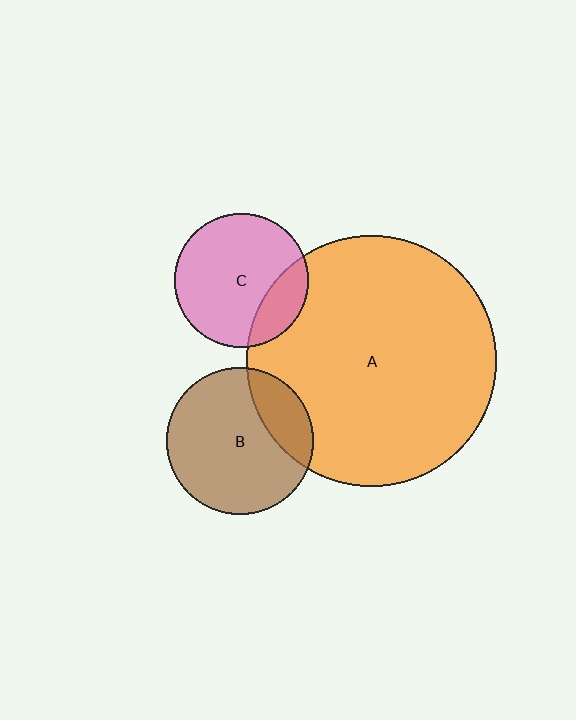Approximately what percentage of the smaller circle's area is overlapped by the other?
Approximately 20%.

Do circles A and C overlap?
Yes.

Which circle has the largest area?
Circle A (orange).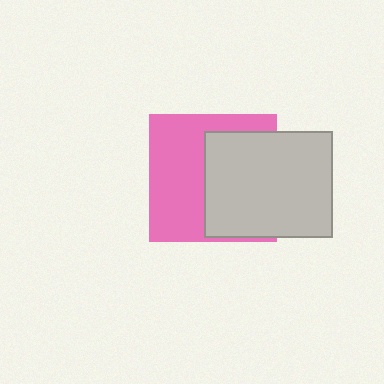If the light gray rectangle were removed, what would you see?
You would see the complete pink square.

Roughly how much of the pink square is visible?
About half of it is visible (roughly 52%).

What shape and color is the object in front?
The object in front is a light gray rectangle.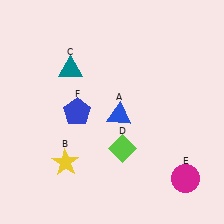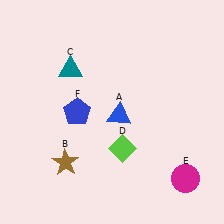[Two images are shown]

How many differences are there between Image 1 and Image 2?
There is 1 difference between the two images.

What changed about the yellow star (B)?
In Image 1, B is yellow. In Image 2, it changed to brown.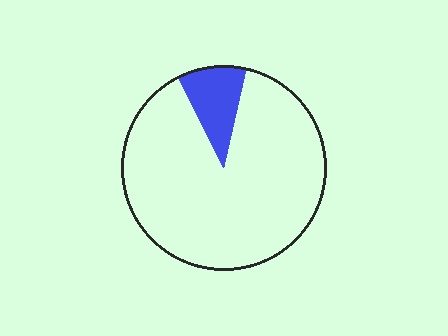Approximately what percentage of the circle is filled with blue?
Approximately 10%.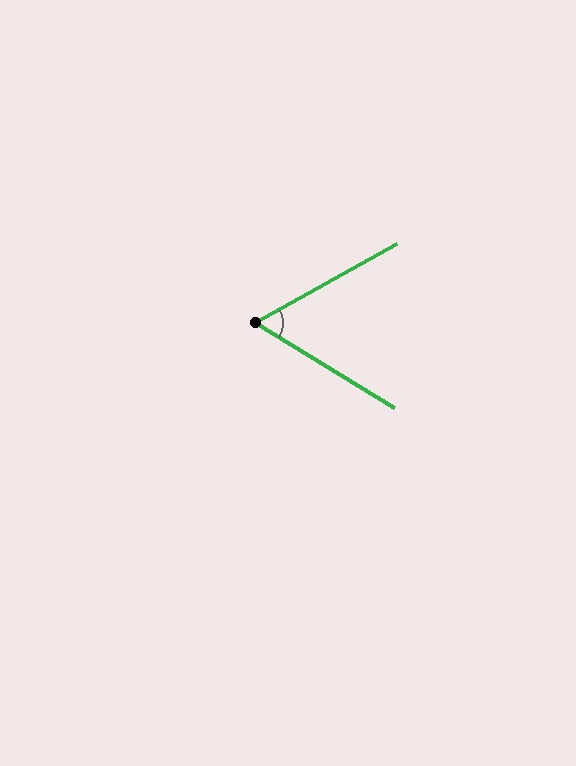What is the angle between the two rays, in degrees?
Approximately 61 degrees.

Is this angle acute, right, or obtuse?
It is acute.